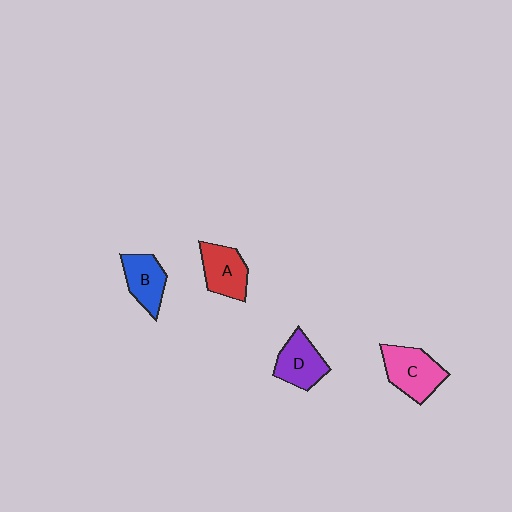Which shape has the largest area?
Shape C (pink).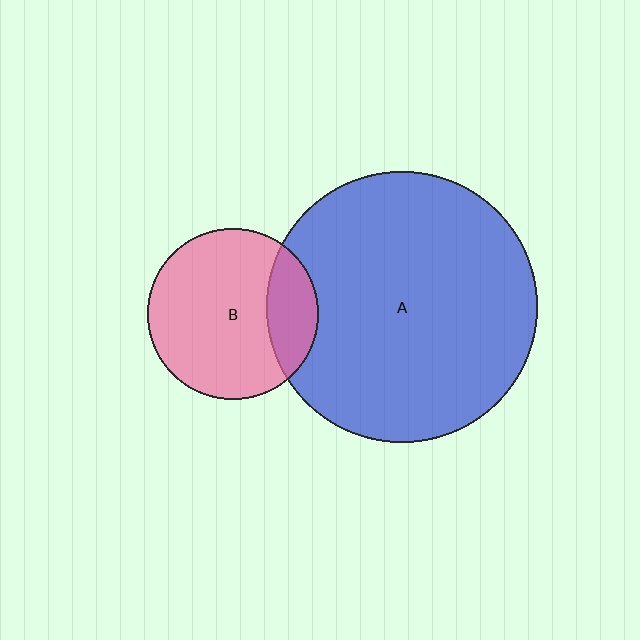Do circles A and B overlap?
Yes.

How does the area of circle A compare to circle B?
Approximately 2.5 times.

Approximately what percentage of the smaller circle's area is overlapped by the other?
Approximately 20%.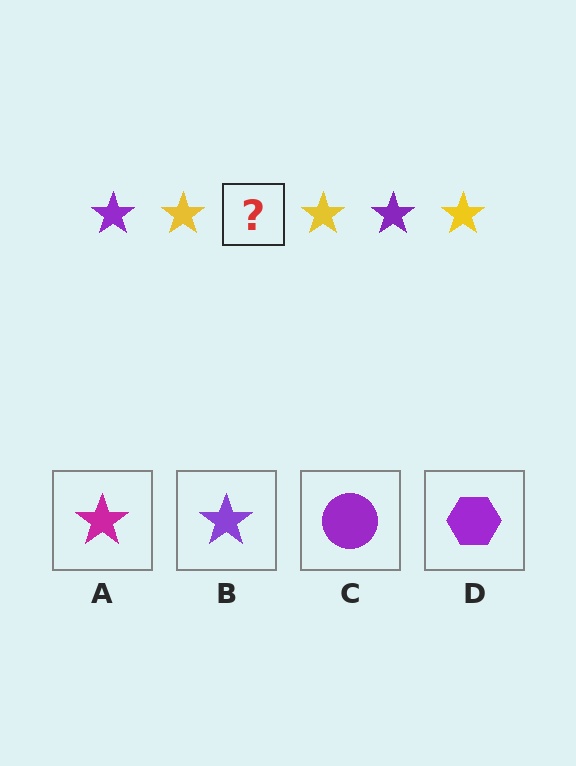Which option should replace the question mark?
Option B.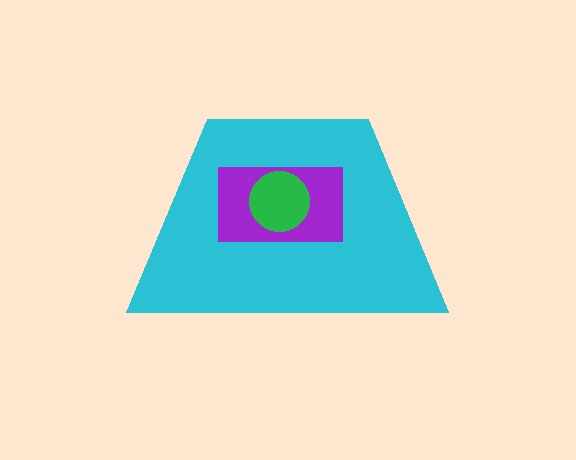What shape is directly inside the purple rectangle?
The green circle.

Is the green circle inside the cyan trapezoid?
Yes.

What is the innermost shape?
The green circle.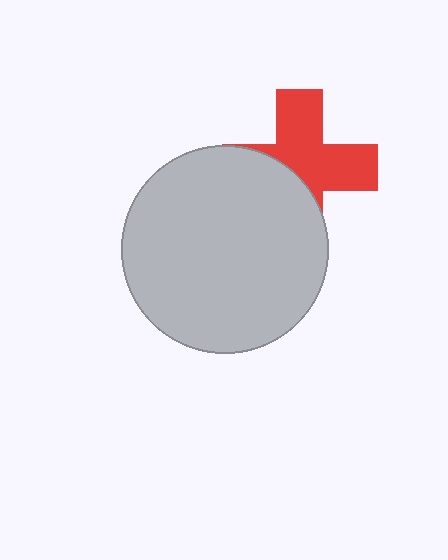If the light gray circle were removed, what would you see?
You would see the complete red cross.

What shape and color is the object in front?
The object in front is a light gray circle.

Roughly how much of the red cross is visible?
About half of it is visible (roughly 57%).